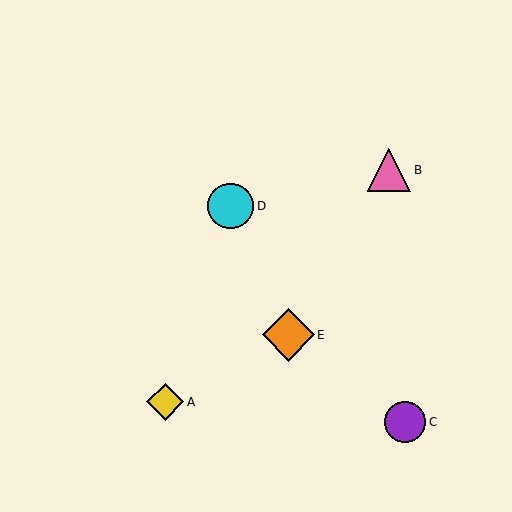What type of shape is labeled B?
Shape B is a pink triangle.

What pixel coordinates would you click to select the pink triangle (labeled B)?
Click at (389, 170) to select the pink triangle B.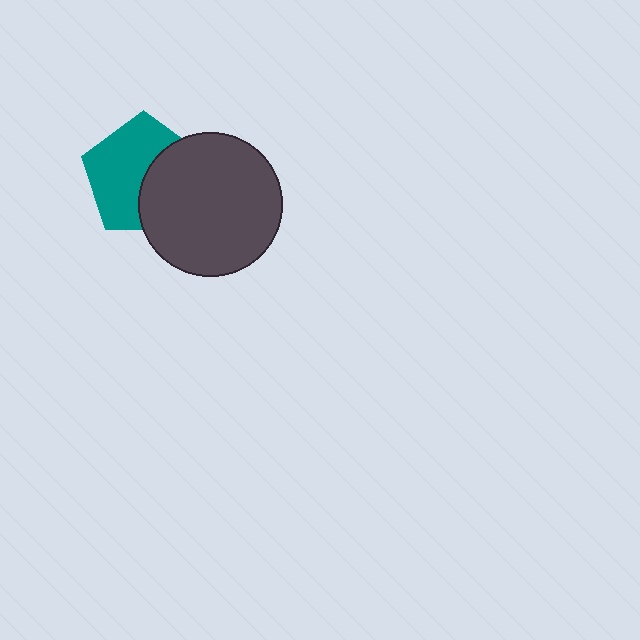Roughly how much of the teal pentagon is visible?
About half of it is visible (roughly 58%).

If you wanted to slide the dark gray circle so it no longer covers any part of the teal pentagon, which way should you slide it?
Slide it right — that is the most direct way to separate the two shapes.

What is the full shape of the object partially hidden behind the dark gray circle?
The partially hidden object is a teal pentagon.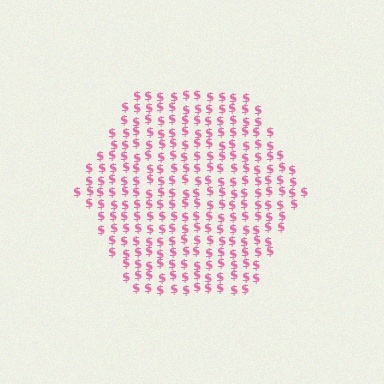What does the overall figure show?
The overall figure shows a hexagon.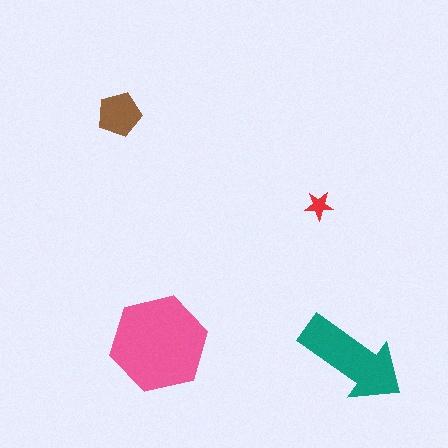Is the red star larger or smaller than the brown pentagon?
Smaller.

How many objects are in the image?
There are 4 objects in the image.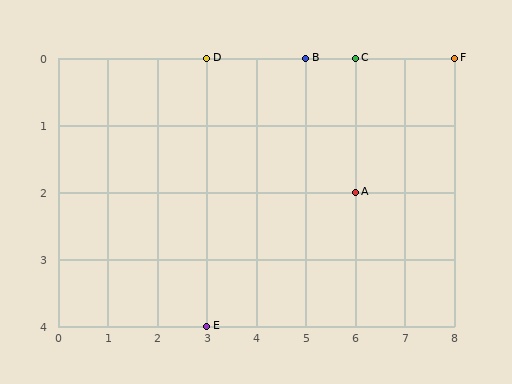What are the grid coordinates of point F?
Point F is at grid coordinates (8, 0).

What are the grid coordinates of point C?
Point C is at grid coordinates (6, 0).